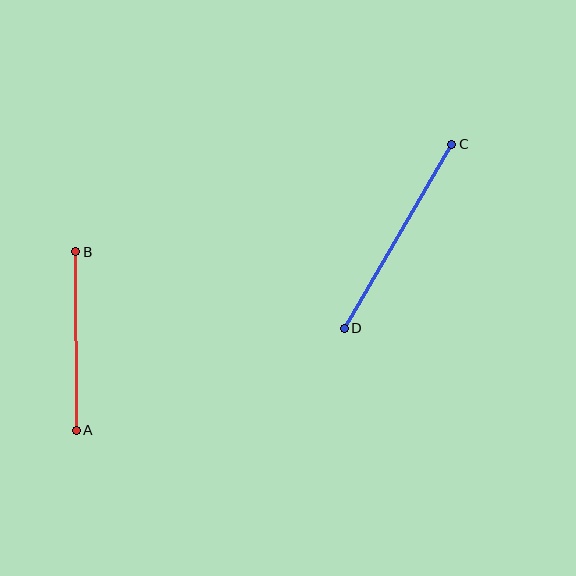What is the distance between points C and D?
The distance is approximately 214 pixels.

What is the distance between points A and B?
The distance is approximately 178 pixels.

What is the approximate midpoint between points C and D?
The midpoint is at approximately (398, 236) pixels.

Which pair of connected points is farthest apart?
Points C and D are farthest apart.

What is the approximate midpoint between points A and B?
The midpoint is at approximately (76, 341) pixels.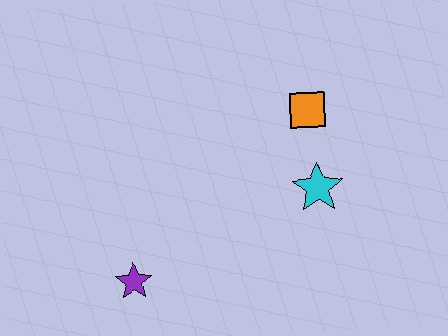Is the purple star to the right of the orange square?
No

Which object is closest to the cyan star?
The orange square is closest to the cyan star.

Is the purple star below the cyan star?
Yes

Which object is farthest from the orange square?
The purple star is farthest from the orange square.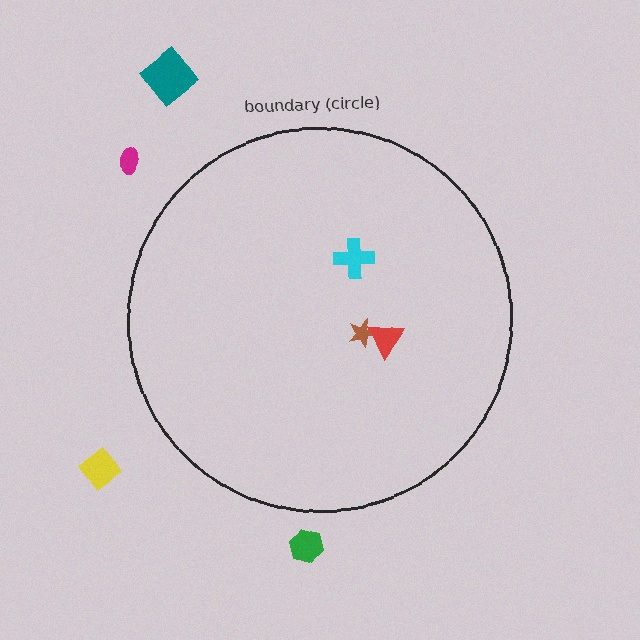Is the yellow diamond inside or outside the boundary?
Outside.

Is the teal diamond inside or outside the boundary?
Outside.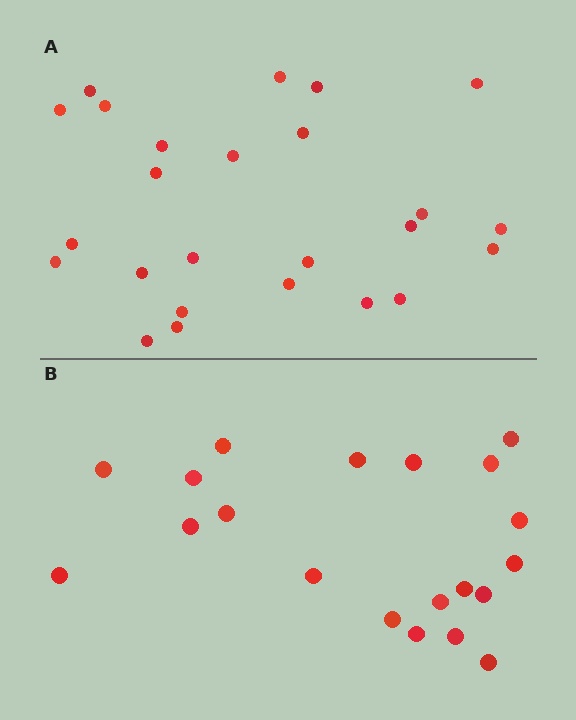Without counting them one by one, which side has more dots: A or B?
Region A (the top region) has more dots.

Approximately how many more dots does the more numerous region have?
Region A has about 5 more dots than region B.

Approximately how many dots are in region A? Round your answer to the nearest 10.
About 20 dots. (The exact count is 25, which rounds to 20.)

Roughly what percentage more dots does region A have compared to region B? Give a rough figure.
About 25% more.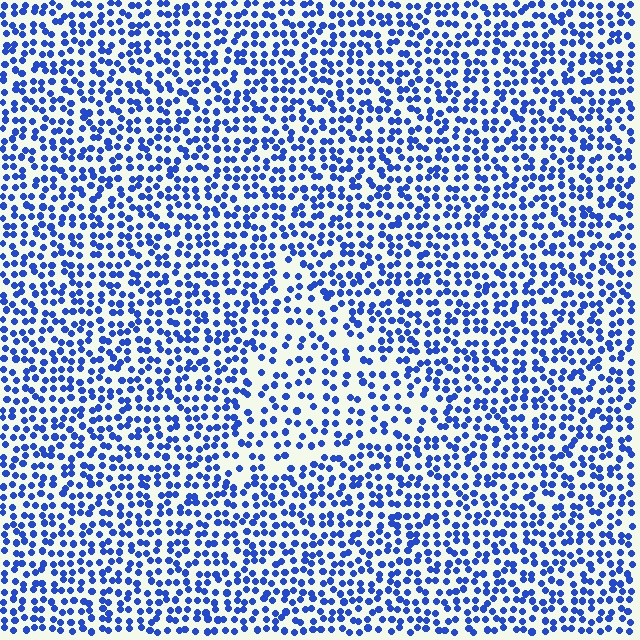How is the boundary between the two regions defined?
The boundary is defined by a change in element density (approximately 1.6x ratio). All elements are the same color, size, and shape.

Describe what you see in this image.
The image contains small blue elements arranged at two different densities. A triangle-shaped region is visible where the elements are less densely packed than the surrounding area.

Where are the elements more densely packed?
The elements are more densely packed outside the triangle boundary.